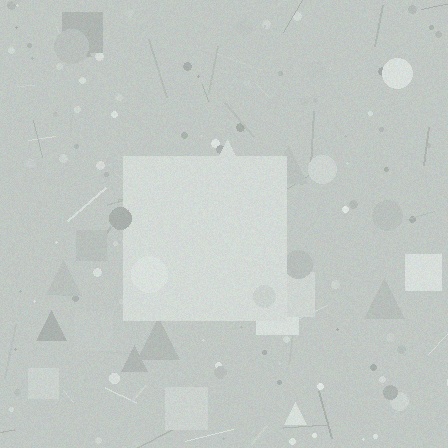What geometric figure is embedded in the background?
A square is embedded in the background.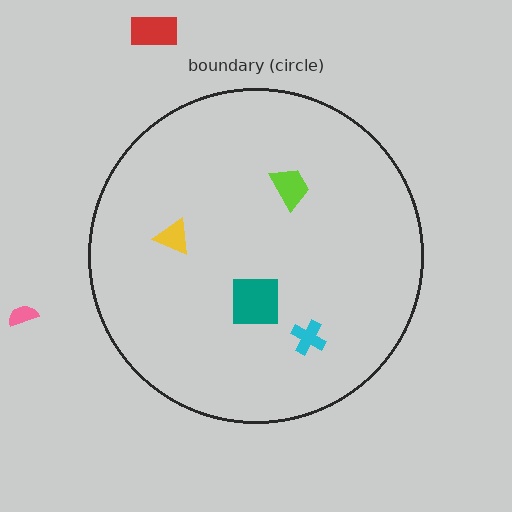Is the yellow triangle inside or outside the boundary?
Inside.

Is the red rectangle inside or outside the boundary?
Outside.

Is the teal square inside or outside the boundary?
Inside.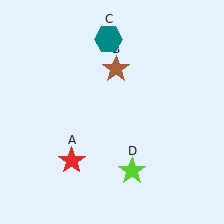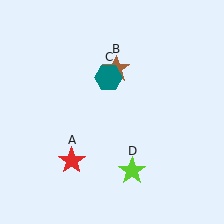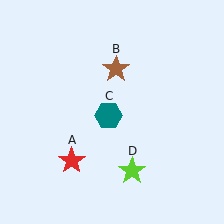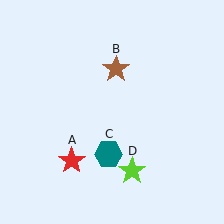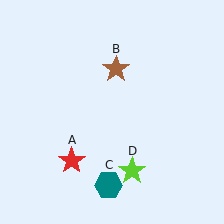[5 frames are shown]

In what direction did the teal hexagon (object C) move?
The teal hexagon (object C) moved down.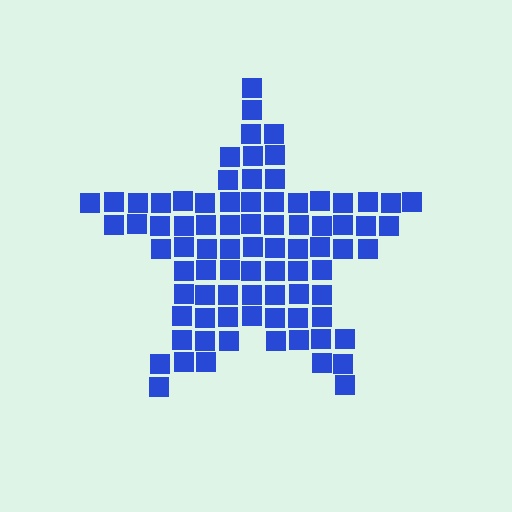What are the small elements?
The small elements are squares.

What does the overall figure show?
The overall figure shows a star.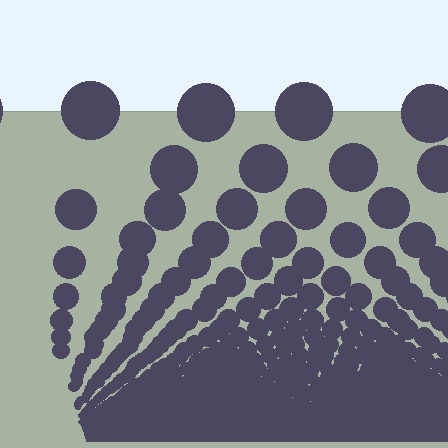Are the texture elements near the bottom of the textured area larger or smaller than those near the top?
Smaller. The gradient is inverted — elements near the bottom are smaller and denser.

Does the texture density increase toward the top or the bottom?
Density increases toward the bottom.